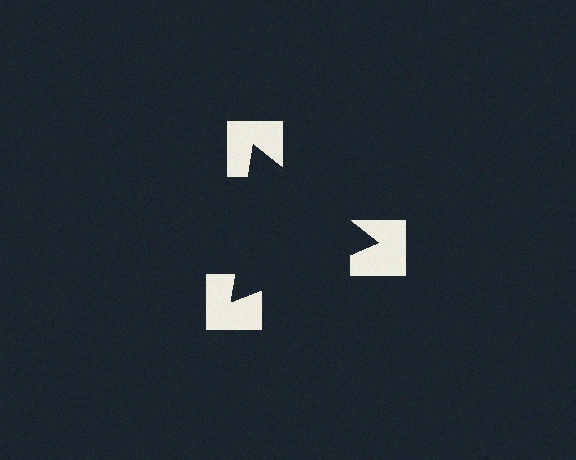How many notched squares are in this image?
There are 3 — one at each vertex of the illusory triangle.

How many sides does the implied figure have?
3 sides.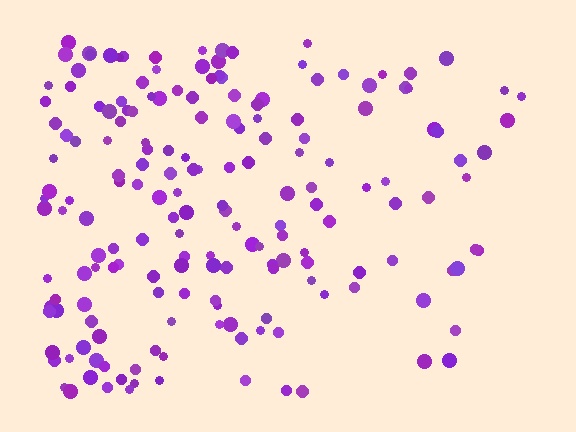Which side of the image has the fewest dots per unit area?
The right.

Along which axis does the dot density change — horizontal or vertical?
Horizontal.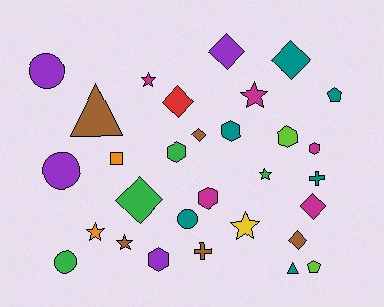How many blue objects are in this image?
There are no blue objects.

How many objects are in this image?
There are 30 objects.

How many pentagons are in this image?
There are 2 pentagons.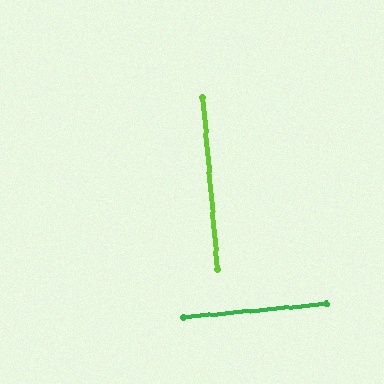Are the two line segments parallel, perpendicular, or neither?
Perpendicular — they meet at approximately 90°.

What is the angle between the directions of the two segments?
Approximately 90 degrees.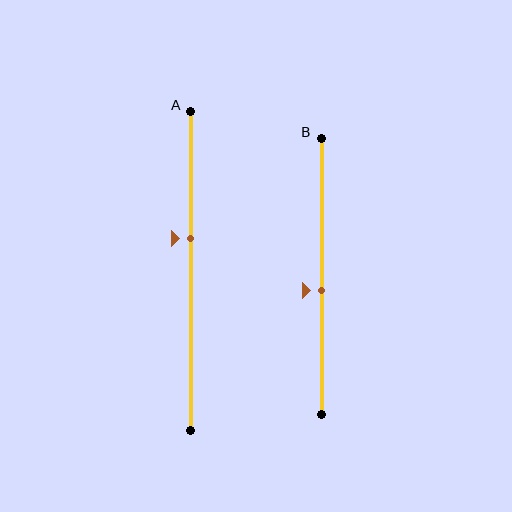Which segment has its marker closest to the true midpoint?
Segment B has its marker closest to the true midpoint.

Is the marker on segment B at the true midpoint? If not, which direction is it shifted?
No, the marker on segment B is shifted downward by about 5% of the segment length.